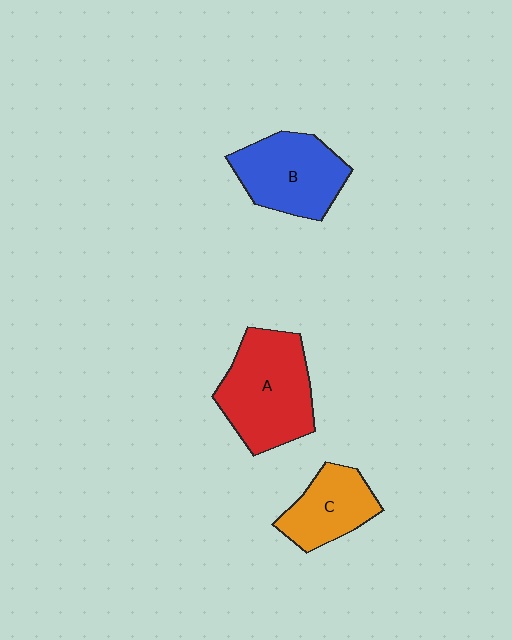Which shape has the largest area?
Shape A (red).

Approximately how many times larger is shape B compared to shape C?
Approximately 1.4 times.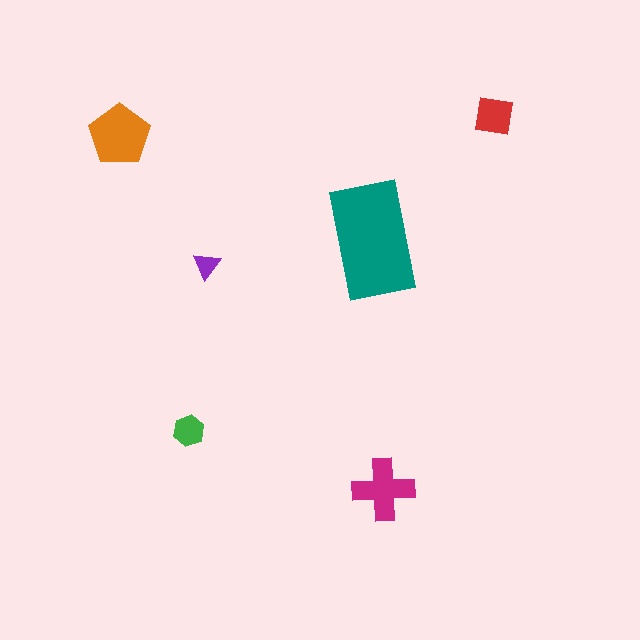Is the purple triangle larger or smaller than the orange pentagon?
Smaller.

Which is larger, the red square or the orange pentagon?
The orange pentagon.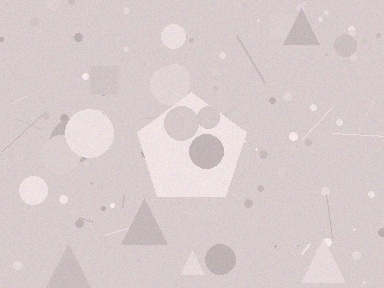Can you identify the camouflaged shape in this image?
The camouflaged shape is a pentagon.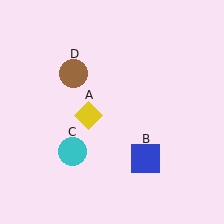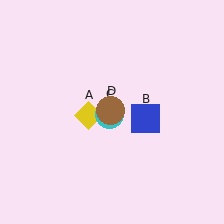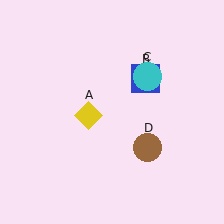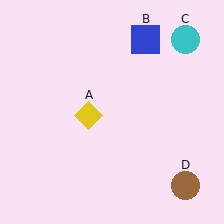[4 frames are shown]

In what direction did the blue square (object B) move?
The blue square (object B) moved up.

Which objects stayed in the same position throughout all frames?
Yellow diamond (object A) remained stationary.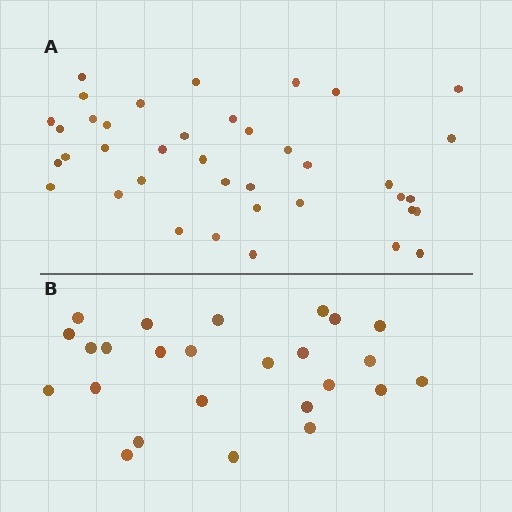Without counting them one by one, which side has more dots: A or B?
Region A (the top region) has more dots.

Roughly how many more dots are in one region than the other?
Region A has approximately 15 more dots than region B.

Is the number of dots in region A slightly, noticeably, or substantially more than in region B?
Region A has substantially more. The ratio is roughly 1.6 to 1.